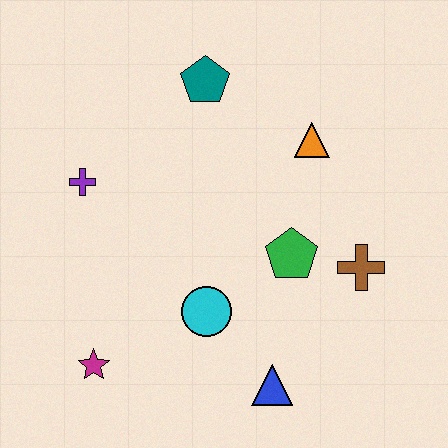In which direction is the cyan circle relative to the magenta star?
The cyan circle is to the right of the magenta star.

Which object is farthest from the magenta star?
The orange triangle is farthest from the magenta star.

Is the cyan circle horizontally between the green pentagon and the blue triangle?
No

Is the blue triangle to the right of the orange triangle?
No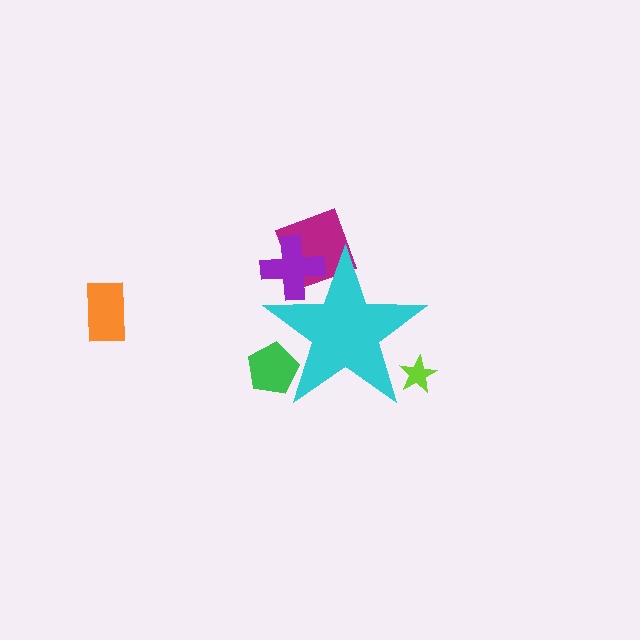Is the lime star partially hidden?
Yes, the lime star is partially hidden behind the cyan star.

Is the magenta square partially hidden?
Yes, the magenta square is partially hidden behind the cyan star.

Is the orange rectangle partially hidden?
No, the orange rectangle is fully visible.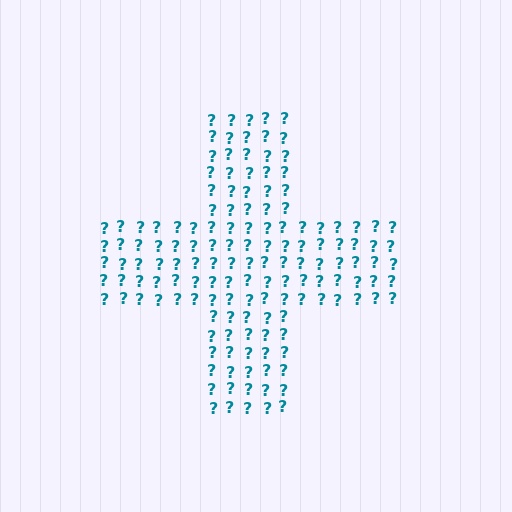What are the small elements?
The small elements are question marks.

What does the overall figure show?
The overall figure shows a cross.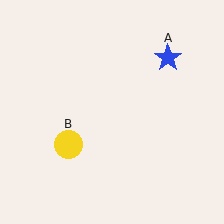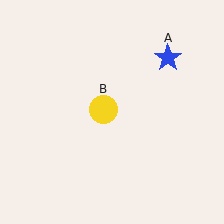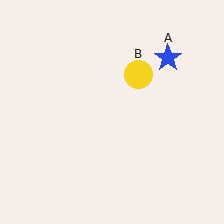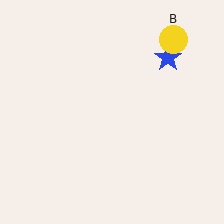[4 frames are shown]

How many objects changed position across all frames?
1 object changed position: yellow circle (object B).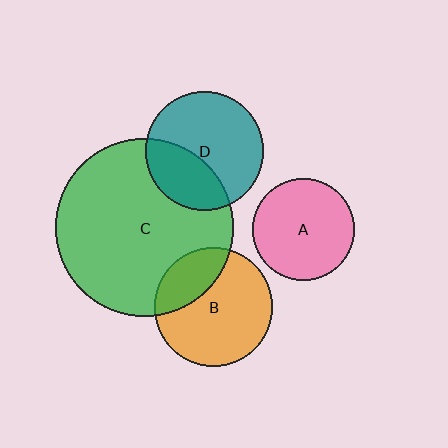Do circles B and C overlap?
Yes.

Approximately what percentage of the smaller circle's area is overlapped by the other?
Approximately 30%.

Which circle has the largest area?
Circle C (green).